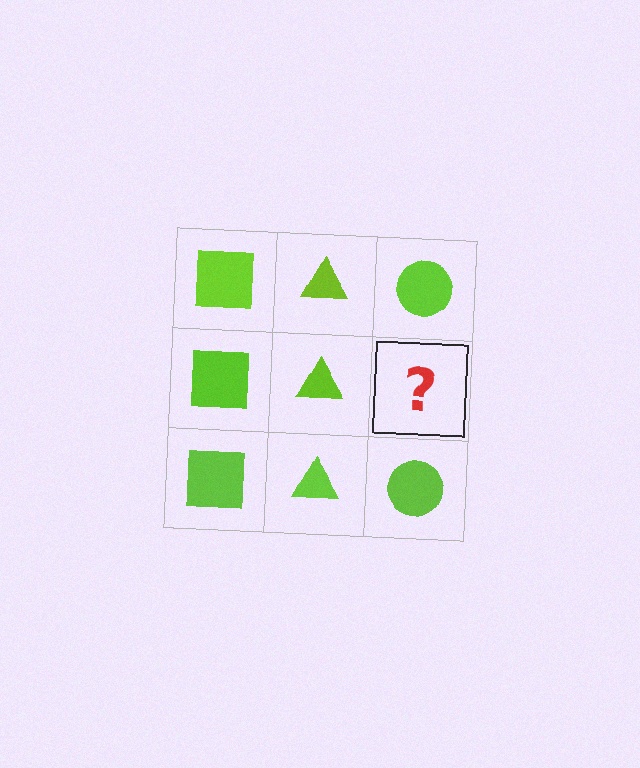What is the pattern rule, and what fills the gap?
The rule is that each column has a consistent shape. The gap should be filled with a lime circle.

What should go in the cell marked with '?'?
The missing cell should contain a lime circle.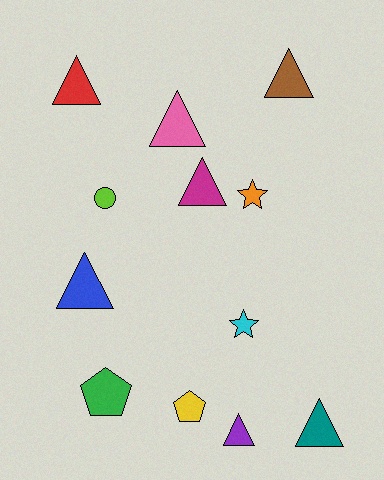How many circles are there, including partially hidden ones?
There is 1 circle.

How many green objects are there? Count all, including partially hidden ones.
There is 1 green object.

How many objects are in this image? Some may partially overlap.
There are 12 objects.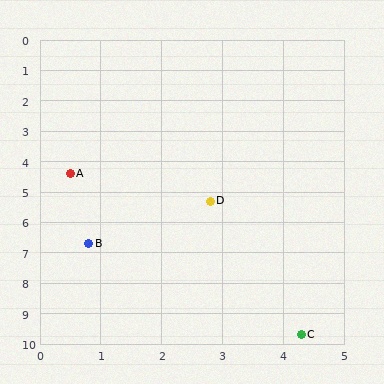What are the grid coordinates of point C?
Point C is at approximately (4.3, 9.7).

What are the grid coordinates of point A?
Point A is at approximately (0.5, 4.4).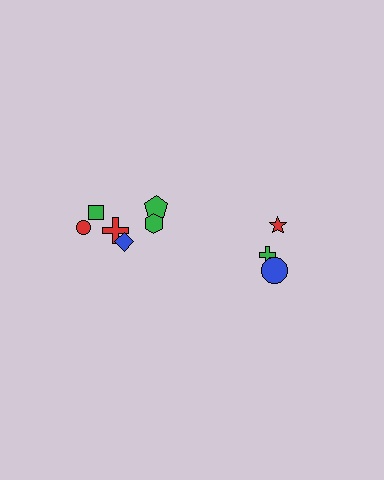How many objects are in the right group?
There are 3 objects.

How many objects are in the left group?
There are 6 objects.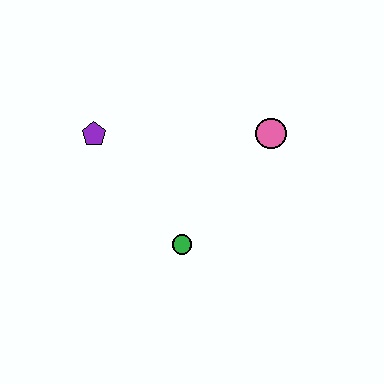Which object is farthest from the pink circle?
The purple pentagon is farthest from the pink circle.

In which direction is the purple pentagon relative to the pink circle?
The purple pentagon is to the left of the pink circle.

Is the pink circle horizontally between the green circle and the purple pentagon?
No